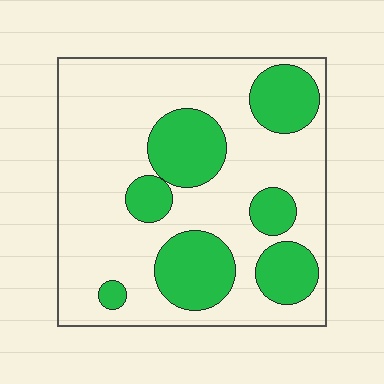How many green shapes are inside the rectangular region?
7.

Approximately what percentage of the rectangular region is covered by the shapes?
Approximately 30%.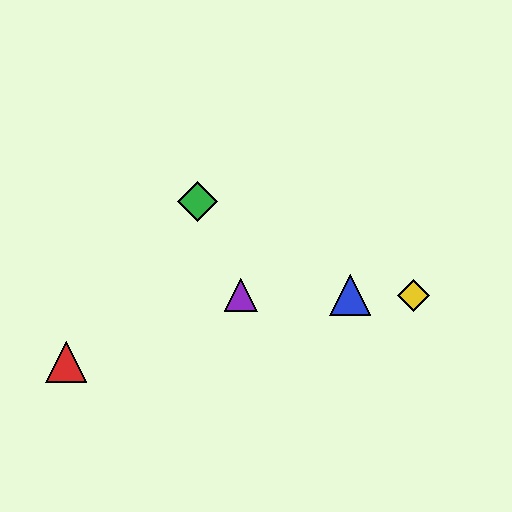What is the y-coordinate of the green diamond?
The green diamond is at y≈201.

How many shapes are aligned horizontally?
3 shapes (the blue triangle, the yellow diamond, the purple triangle) are aligned horizontally.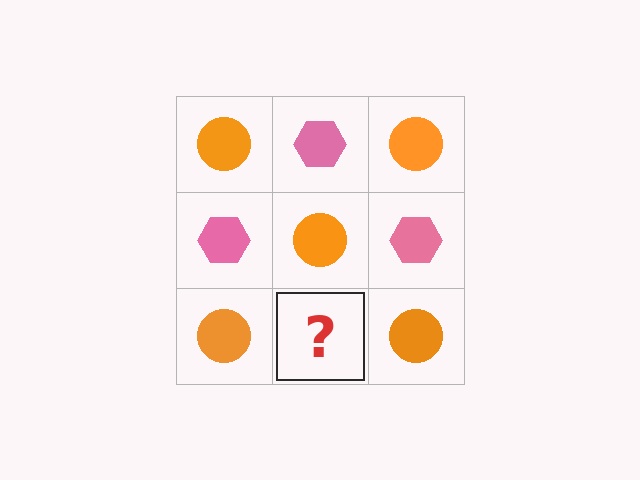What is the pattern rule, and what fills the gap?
The rule is that it alternates orange circle and pink hexagon in a checkerboard pattern. The gap should be filled with a pink hexagon.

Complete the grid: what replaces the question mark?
The question mark should be replaced with a pink hexagon.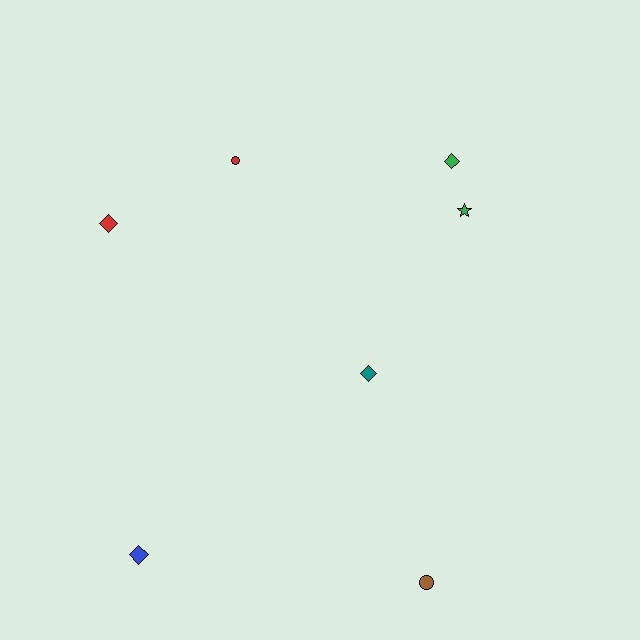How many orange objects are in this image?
There are no orange objects.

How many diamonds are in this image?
There are 4 diamonds.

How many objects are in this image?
There are 7 objects.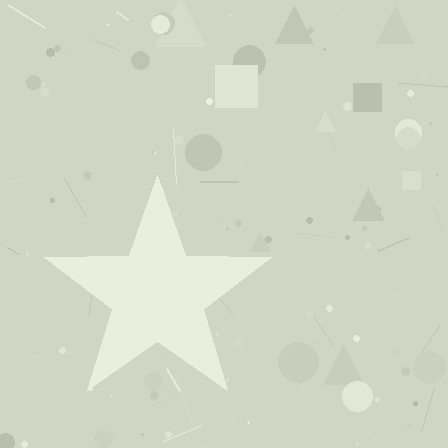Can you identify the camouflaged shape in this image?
The camouflaged shape is a star.